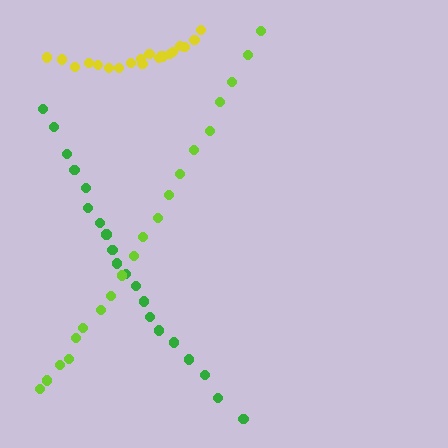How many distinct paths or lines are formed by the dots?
There are 3 distinct paths.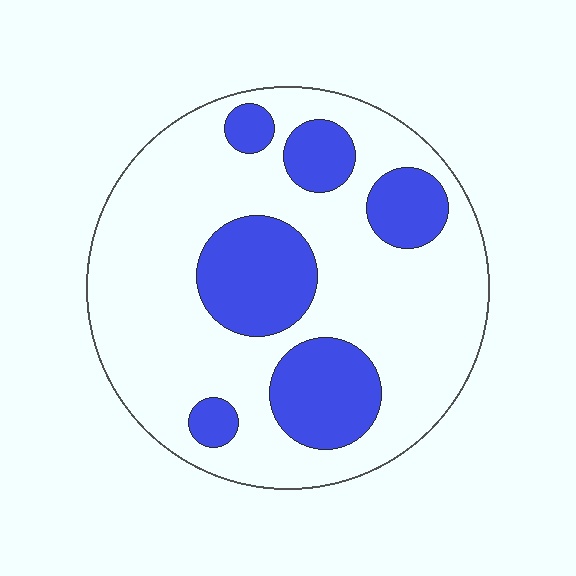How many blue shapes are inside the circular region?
6.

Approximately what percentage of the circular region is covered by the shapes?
Approximately 30%.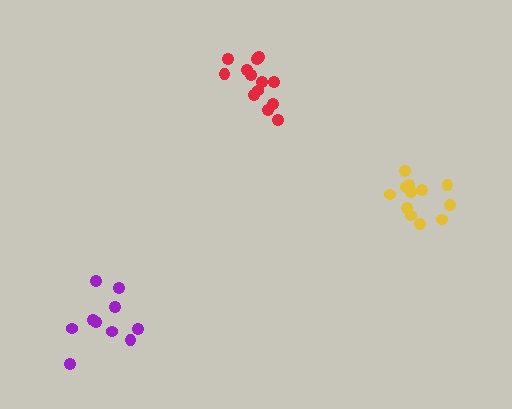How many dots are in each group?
Group 1: 10 dots, Group 2: 12 dots, Group 3: 13 dots (35 total).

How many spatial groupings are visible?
There are 3 spatial groupings.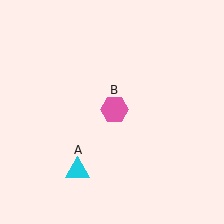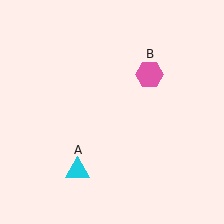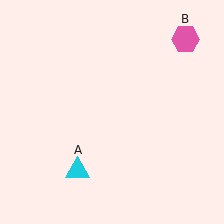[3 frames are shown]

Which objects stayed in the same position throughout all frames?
Cyan triangle (object A) remained stationary.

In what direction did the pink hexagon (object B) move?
The pink hexagon (object B) moved up and to the right.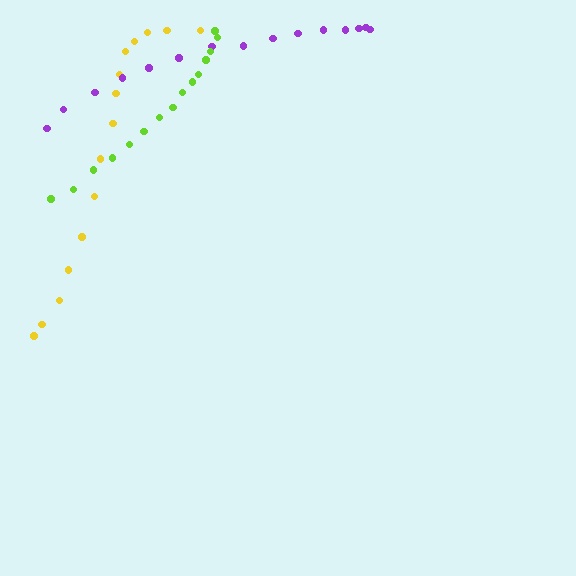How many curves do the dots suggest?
There are 3 distinct paths.